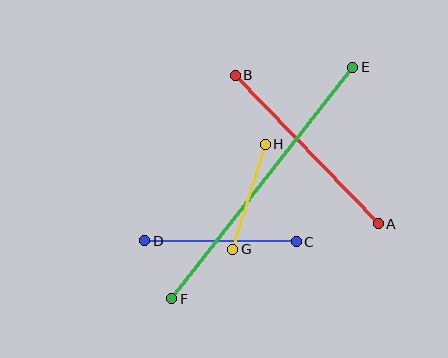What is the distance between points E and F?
The distance is approximately 294 pixels.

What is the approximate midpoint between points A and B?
The midpoint is at approximately (307, 149) pixels.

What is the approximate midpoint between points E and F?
The midpoint is at approximately (262, 183) pixels.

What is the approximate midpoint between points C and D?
The midpoint is at approximately (221, 241) pixels.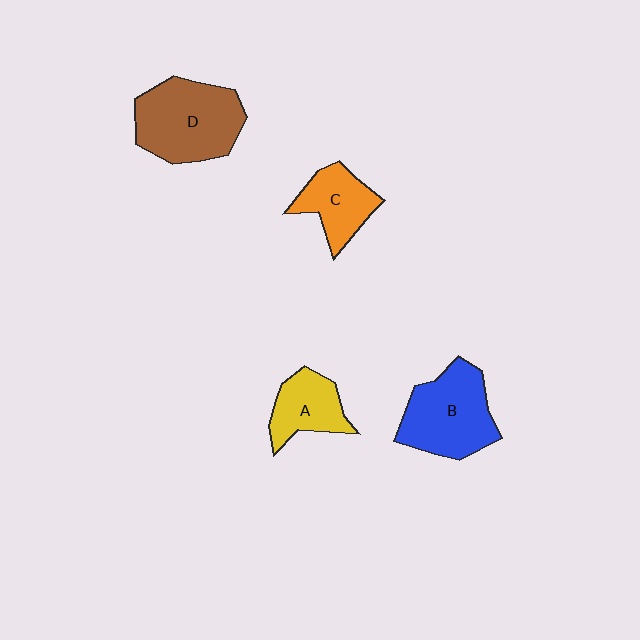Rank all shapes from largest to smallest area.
From largest to smallest: D (brown), B (blue), C (orange), A (yellow).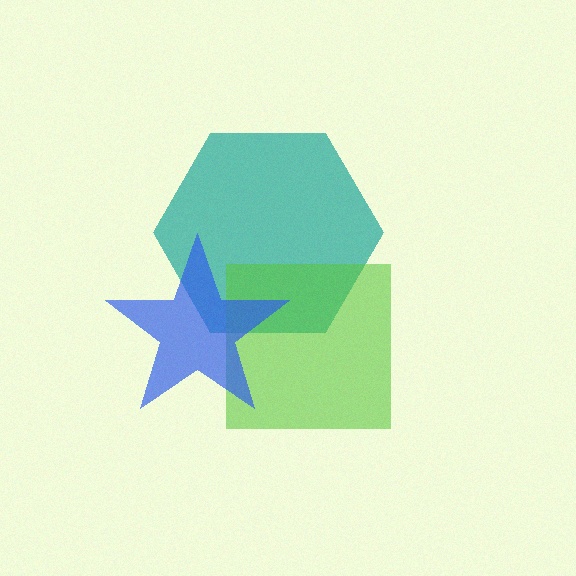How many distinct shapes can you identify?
There are 3 distinct shapes: a teal hexagon, a lime square, a blue star.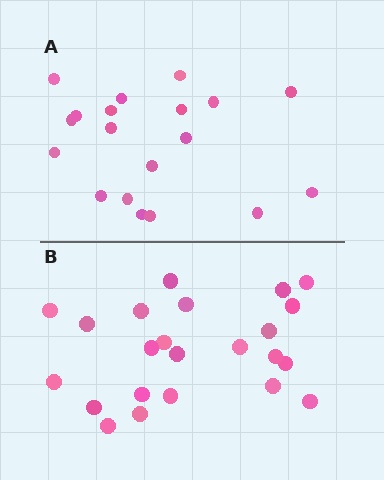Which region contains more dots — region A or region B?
Region B (the bottom region) has more dots.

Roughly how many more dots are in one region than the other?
Region B has about 4 more dots than region A.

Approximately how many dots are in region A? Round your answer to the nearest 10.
About 20 dots. (The exact count is 19, which rounds to 20.)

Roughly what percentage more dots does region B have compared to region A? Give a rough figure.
About 20% more.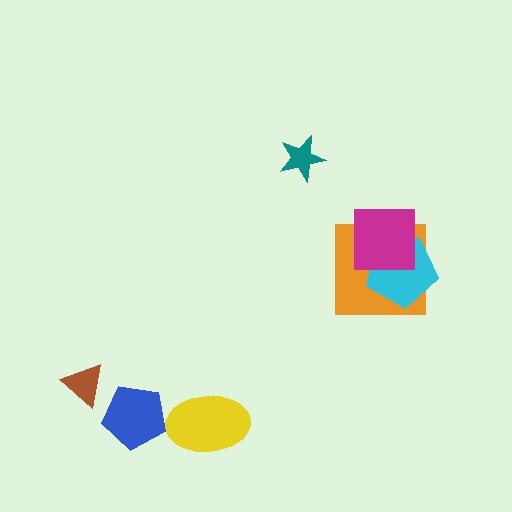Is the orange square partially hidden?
Yes, it is partially covered by another shape.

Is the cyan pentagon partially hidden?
Yes, it is partially covered by another shape.